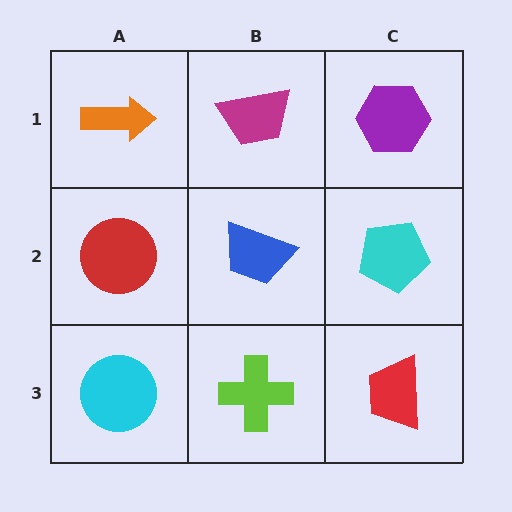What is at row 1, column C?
A purple hexagon.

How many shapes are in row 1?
3 shapes.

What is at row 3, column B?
A lime cross.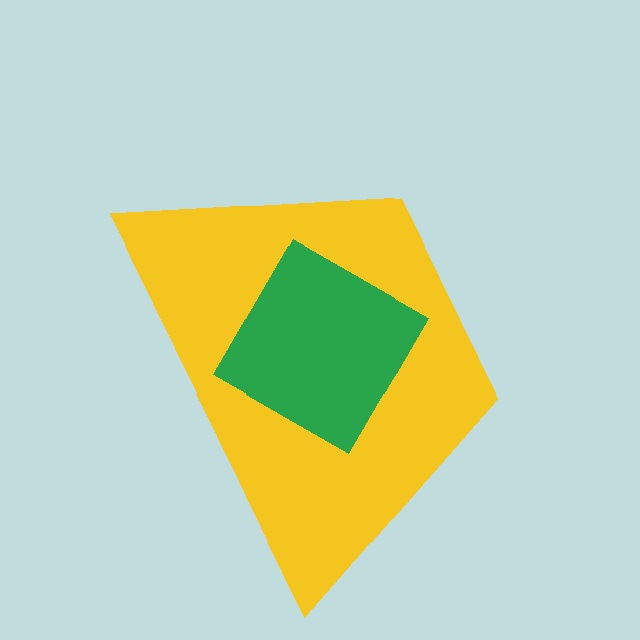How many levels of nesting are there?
2.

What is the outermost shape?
The yellow trapezoid.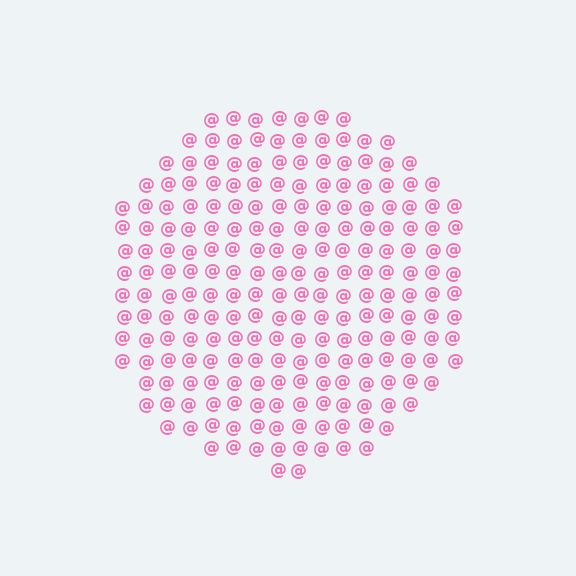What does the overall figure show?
The overall figure shows a circle.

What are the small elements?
The small elements are at signs.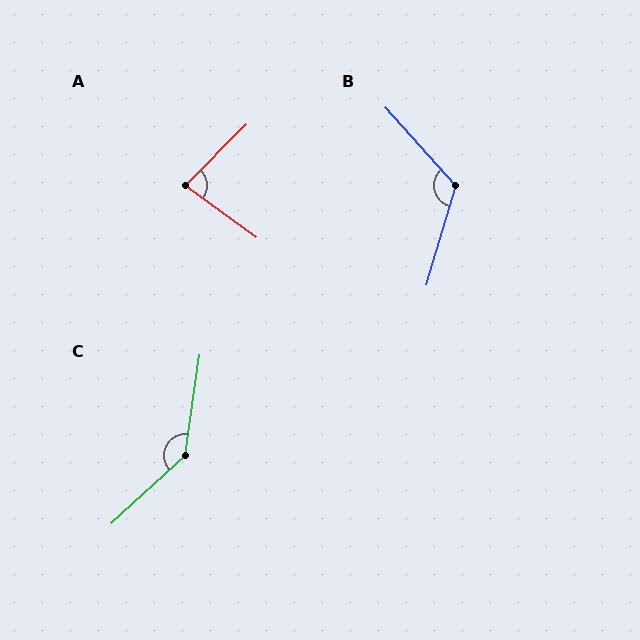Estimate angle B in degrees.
Approximately 121 degrees.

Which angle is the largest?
C, at approximately 141 degrees.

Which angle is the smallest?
A, at approximately 81 degrees.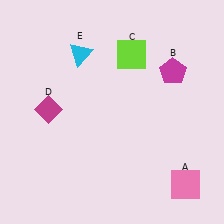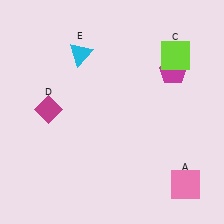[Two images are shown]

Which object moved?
The lime square (C) moved right.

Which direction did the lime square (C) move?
The lime square (C) moved right.